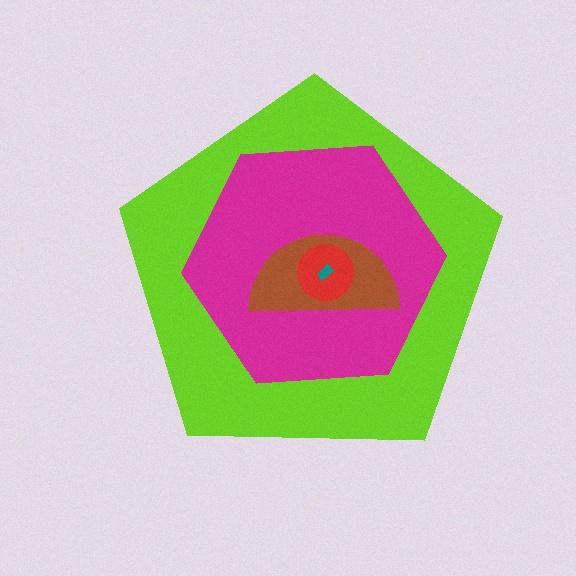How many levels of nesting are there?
5.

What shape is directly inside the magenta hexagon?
The brown semicircle.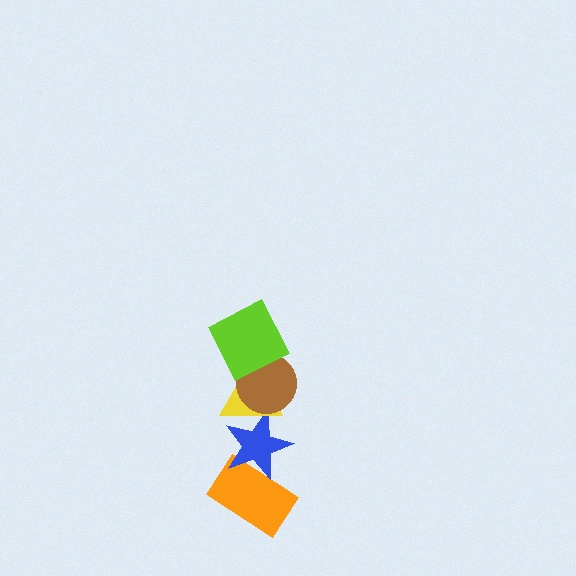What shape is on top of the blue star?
The yellow triangle is on top of the blue star.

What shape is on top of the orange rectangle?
The blue star is on top of the orange rectangle.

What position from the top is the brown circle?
The brown circle is 2nd from the top.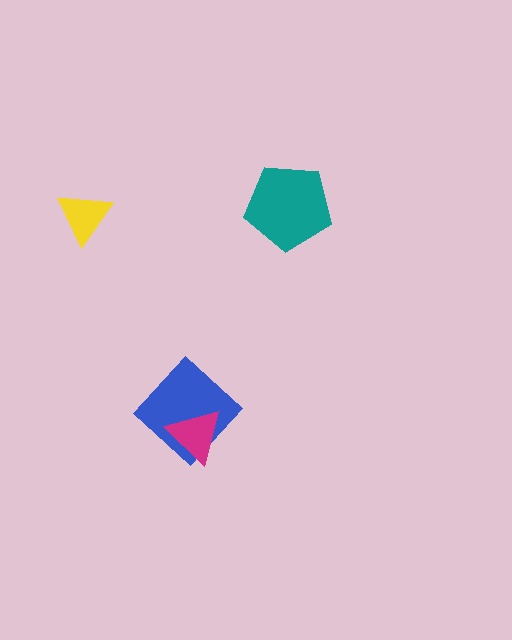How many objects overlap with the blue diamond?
1 object overlaps with the blue diamond.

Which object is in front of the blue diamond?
The magenta triangle is in front of the blue diamond.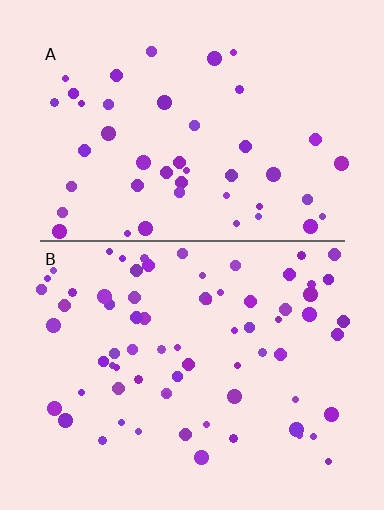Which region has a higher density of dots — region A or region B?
B (the bottom).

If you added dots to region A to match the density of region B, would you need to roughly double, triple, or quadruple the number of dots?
Approximately double.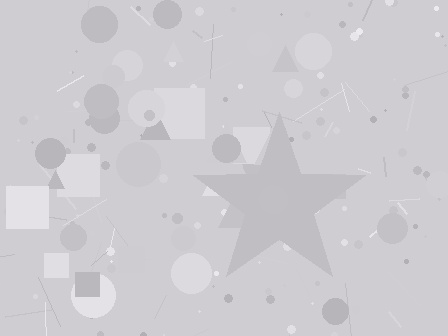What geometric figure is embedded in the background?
A star is embedded in the background.